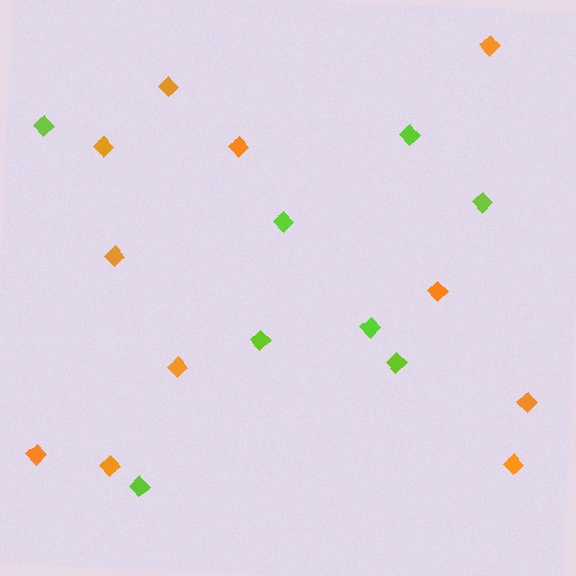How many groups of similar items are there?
There are 2 groups: one group of orange diamonds (11) and one group of lime diamonds (8).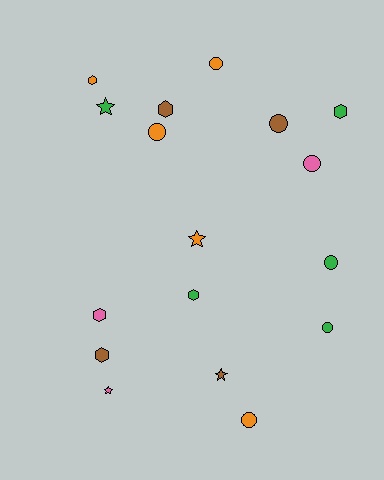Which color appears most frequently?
Green, with 5 objects.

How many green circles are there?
There are 2 green circles.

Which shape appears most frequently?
Circle, with 7 objects.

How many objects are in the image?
There are 17 objects.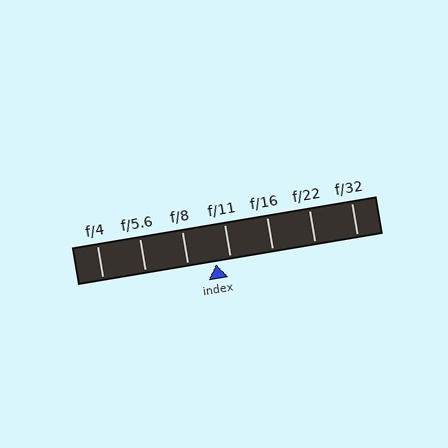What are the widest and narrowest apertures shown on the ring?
The widest aperture shown is f/4 and the narrowest is f/32.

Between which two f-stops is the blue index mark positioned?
The index mark is between f/8 and f/11.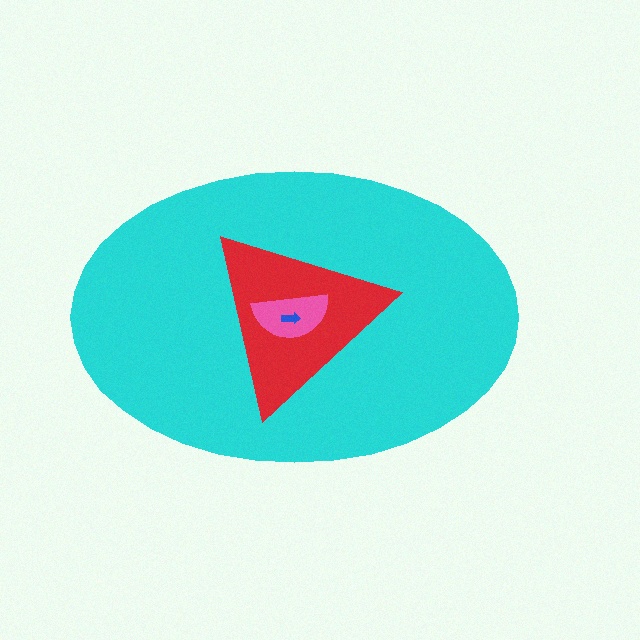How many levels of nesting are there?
4.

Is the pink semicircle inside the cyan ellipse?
Yes.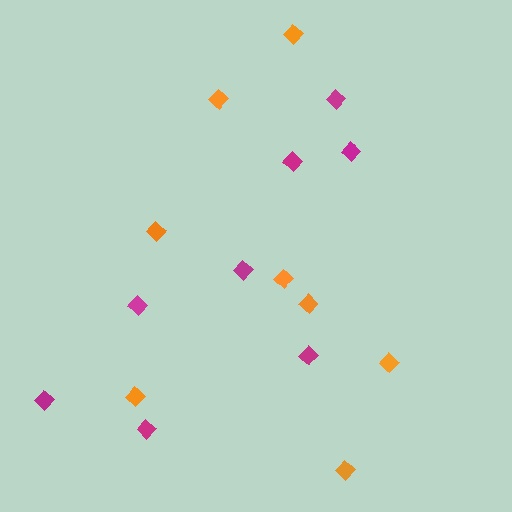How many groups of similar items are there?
There are 2 groups: one group of magenta diamonds (8) and one group of orange diamonds (8).